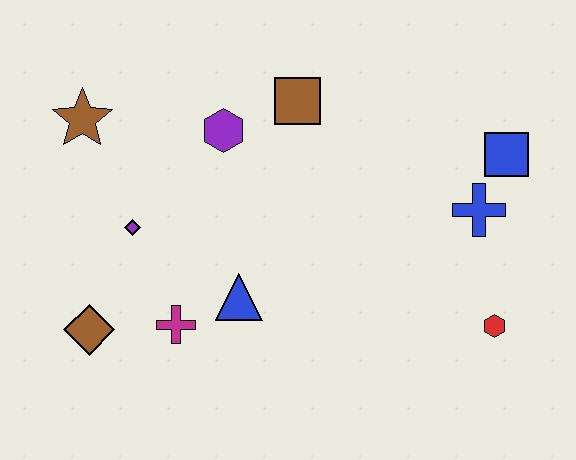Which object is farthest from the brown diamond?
The blue square is farthest from the brown diamond.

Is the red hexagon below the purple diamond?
Yes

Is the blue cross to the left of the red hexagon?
Yes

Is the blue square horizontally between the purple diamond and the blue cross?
No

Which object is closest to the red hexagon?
The blue cross is closest to the red hexagon.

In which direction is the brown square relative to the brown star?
The brown square is to the right of the brown star.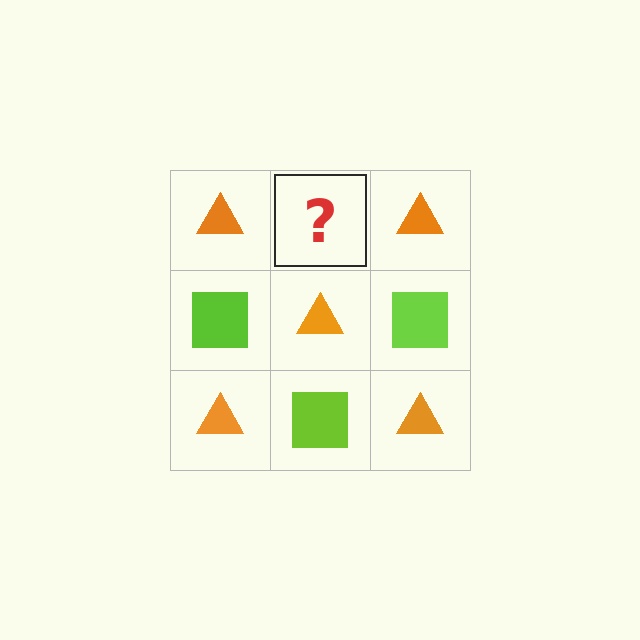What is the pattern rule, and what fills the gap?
The rule is that it alternates orange triangle and lime square in a checkerboard pattern. The gap should be filled with a lime square.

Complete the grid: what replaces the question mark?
The question mark should be replaced with a lime square.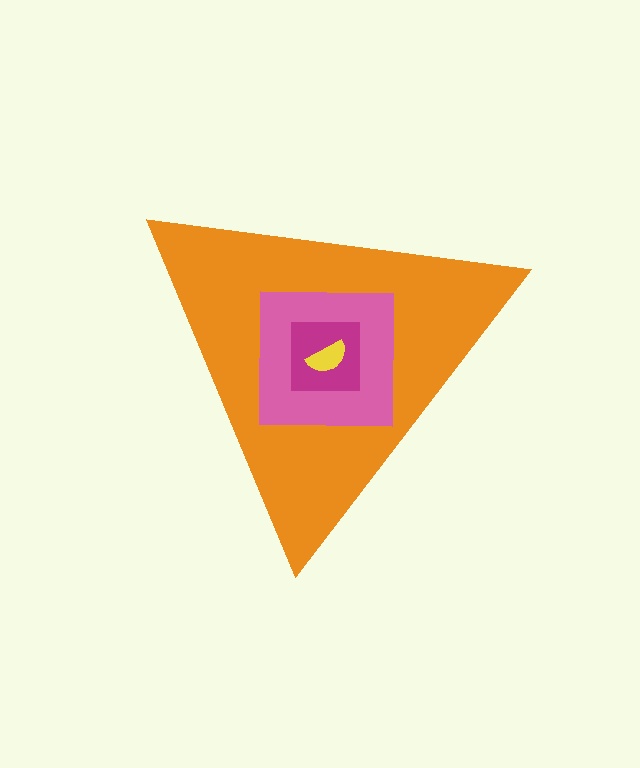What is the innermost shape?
The yellow semicircle.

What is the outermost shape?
The orange triangle.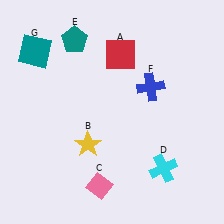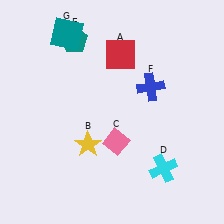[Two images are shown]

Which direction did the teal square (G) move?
The teal square (G) moved right.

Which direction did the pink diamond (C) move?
The pink diamond (C) moved up.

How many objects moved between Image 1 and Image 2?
2 objects moved between the two images.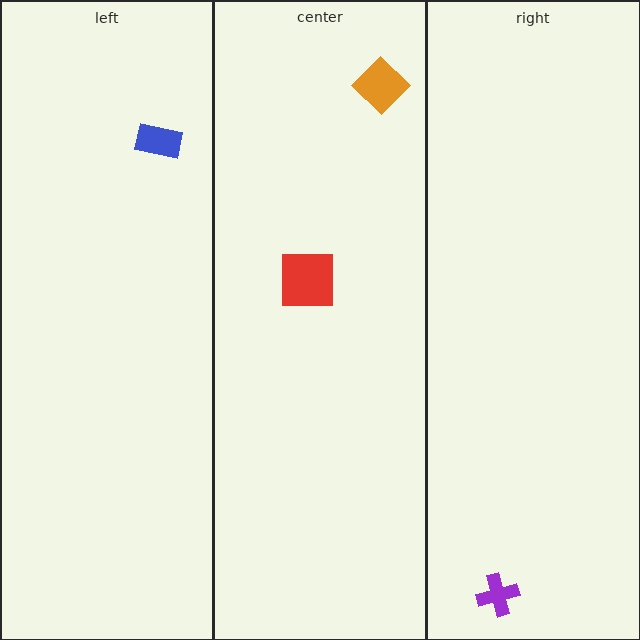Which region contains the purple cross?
The right region.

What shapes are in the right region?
The purple cross.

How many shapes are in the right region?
1.